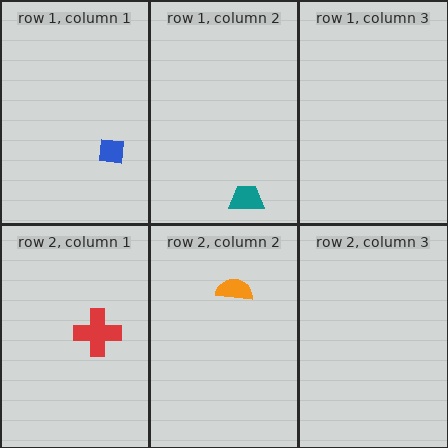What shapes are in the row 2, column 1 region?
The red cross.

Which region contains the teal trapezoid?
The row 1, column 2 region.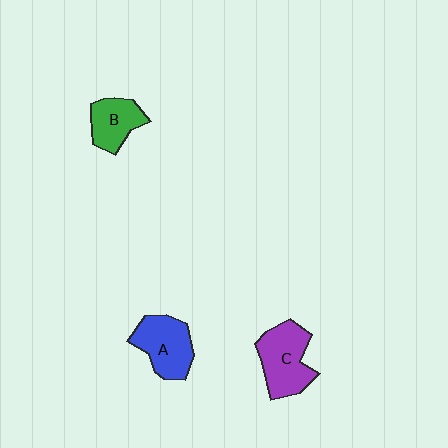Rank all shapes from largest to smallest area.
From largest to smallest: C (purple), A (blue), B (green).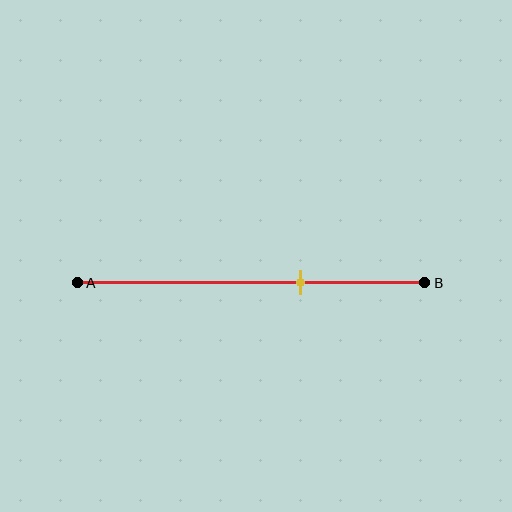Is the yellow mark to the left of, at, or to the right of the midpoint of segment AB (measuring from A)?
The yellow mark is to the right of the midpoint of segment AB.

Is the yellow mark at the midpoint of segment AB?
No, the mark is at about 65% from A, not at the 50% midpoint.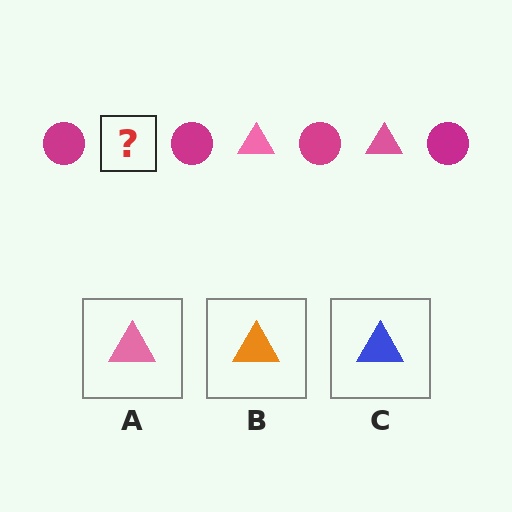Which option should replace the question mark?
Option A.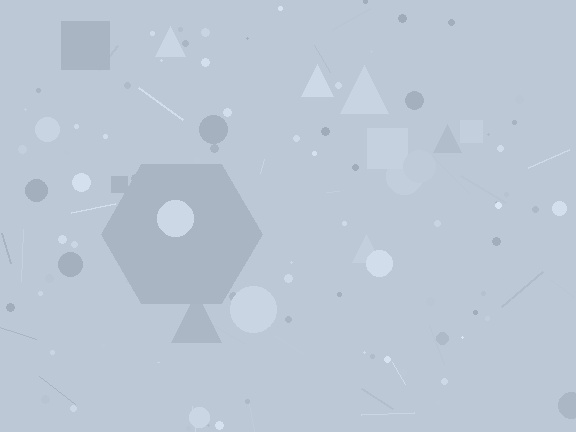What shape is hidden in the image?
A hexagon is hidden in the image.